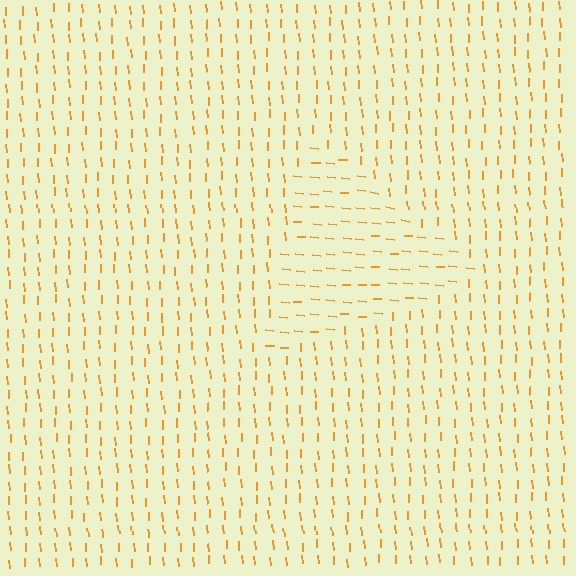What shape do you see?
I see a triangle.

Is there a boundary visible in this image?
Yes, there is a texture boundary formed by a change in line orientation.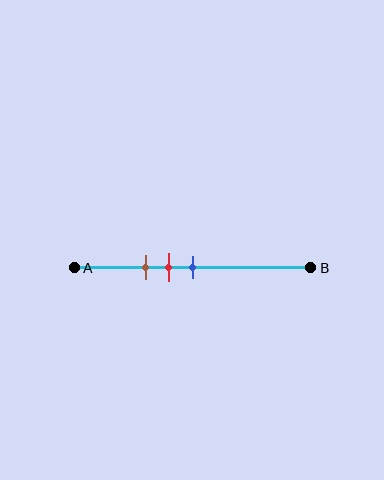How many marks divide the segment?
There are 3 marks dividing the segment.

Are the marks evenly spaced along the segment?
Yes, the marks are approximately evenly spaced.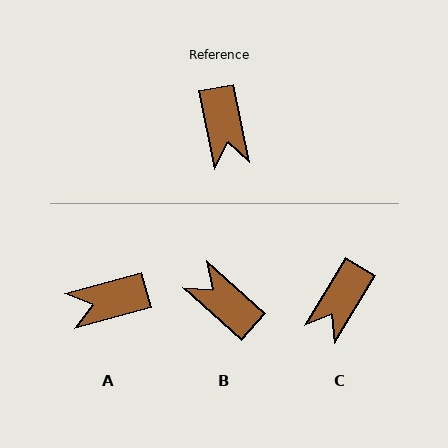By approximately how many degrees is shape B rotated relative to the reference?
Approximately 143 degrees clockwise.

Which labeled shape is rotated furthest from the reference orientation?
B, about 143 degrees away.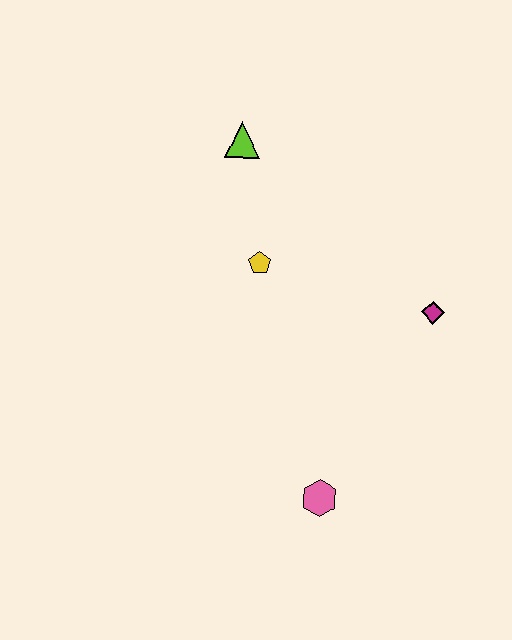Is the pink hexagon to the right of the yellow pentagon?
Yes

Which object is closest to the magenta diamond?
The yellow pentagon is closest to the magenta diamond.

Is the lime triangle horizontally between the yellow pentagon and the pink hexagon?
No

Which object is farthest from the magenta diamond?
The lime triangle is farthest from the magenta diamond.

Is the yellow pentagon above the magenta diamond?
Yes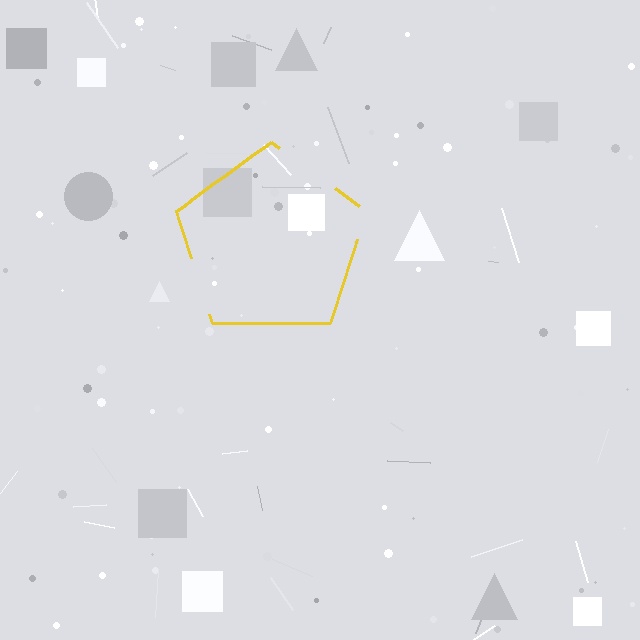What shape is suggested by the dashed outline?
The dashed outline suggests a pentagon.